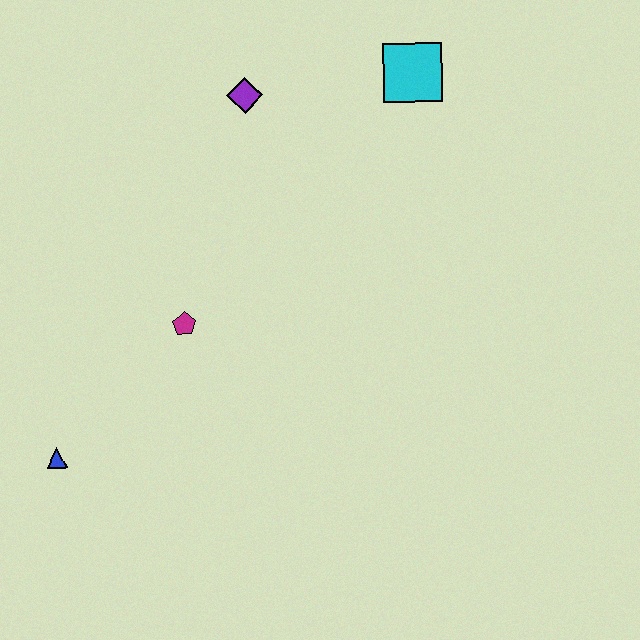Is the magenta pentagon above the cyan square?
No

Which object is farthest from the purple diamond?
The blue triangle is farthest from the purple diamond.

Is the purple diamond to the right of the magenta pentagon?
Yes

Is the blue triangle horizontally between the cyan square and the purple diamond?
No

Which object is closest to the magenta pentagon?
The blue triangle is closest to the magenta pentagon.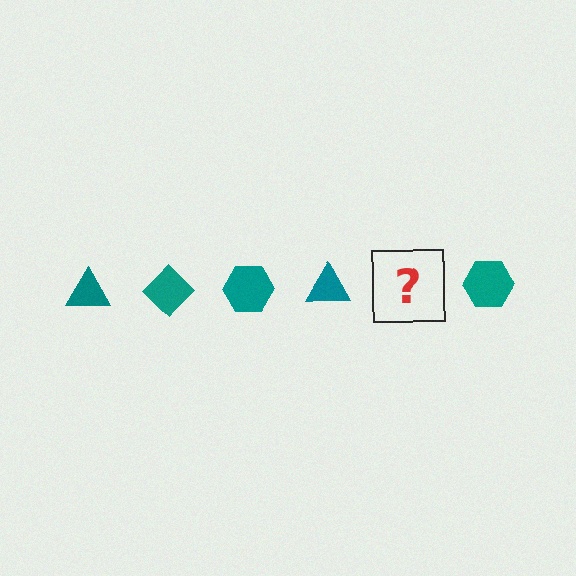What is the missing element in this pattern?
The missing element is a teal diamond.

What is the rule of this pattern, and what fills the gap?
The rule is that the pattern cycles through triangle, diamond, hexagon shapes in teal. The gap should be filled with a teal diamond.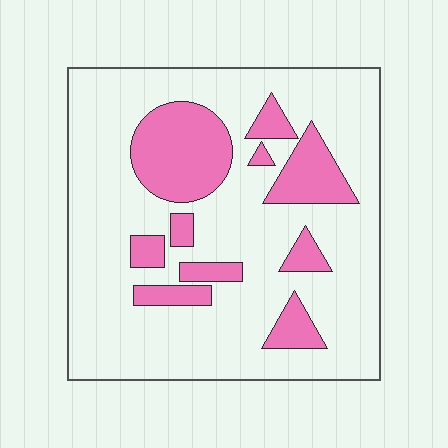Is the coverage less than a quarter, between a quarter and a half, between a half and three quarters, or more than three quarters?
Less than a quarter.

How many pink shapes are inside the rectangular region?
10.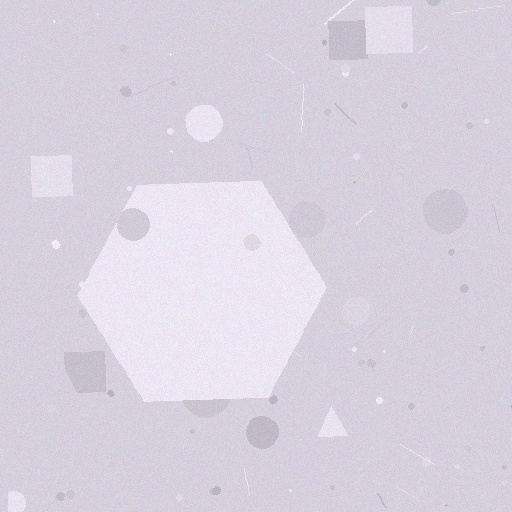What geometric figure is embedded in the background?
A hexagon is embedded in the background.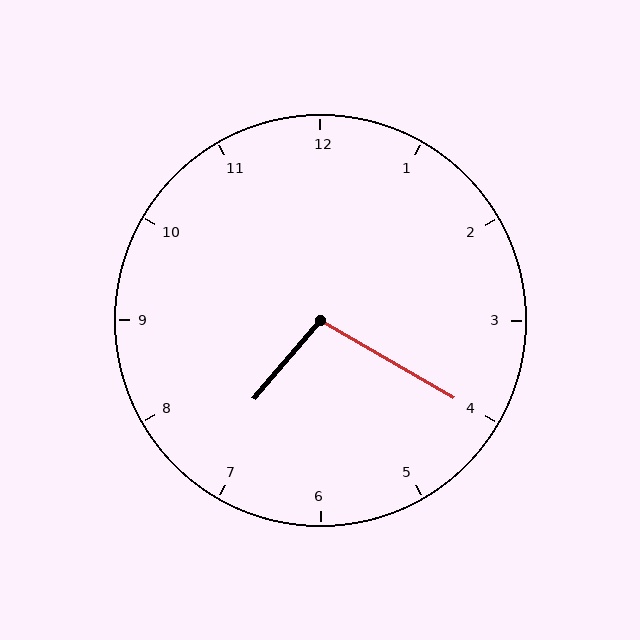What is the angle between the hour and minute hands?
Approximately 100 degrees.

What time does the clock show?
7:20.